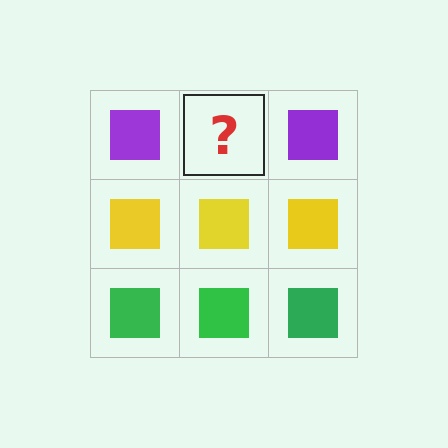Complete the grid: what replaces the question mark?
The question mark should be replaced with a purple square.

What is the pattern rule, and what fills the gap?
The rule is that each row has a consistent color. The gap should be filled with a purple square.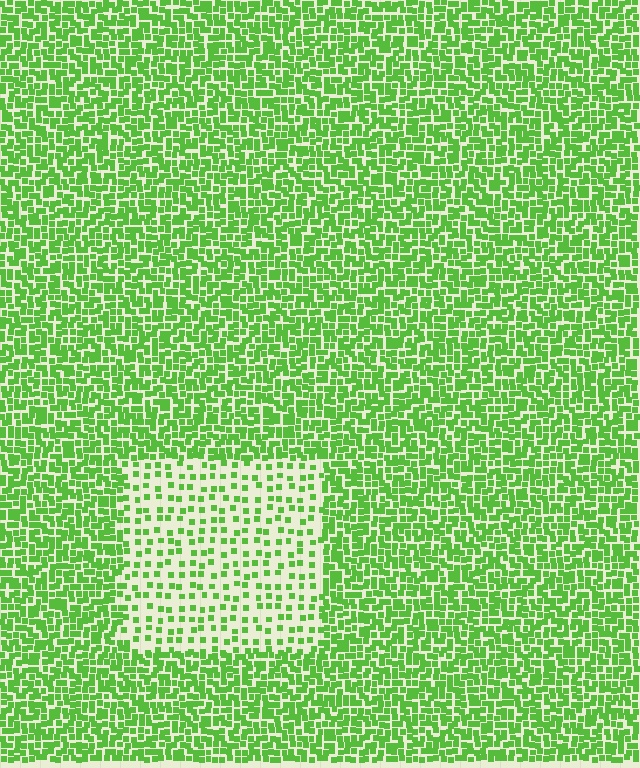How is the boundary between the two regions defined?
The boundary is defined by a change in element density (approximately 2.5x ratio). All elements are the same color, size, and shape.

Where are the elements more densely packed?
The elements are more densely packed outside the rectangle boundary.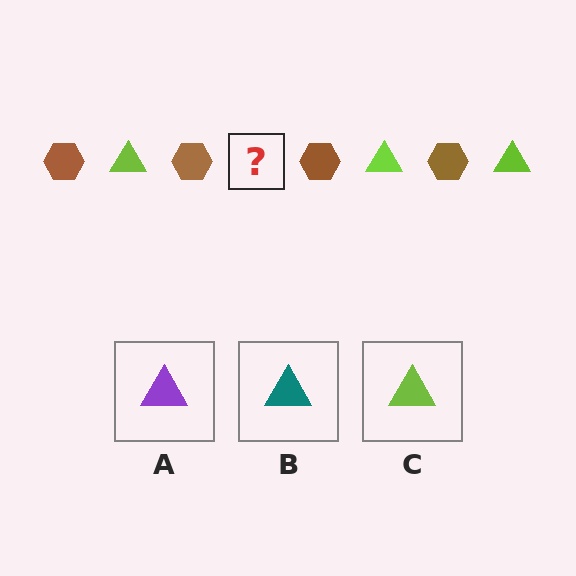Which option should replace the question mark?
Option C.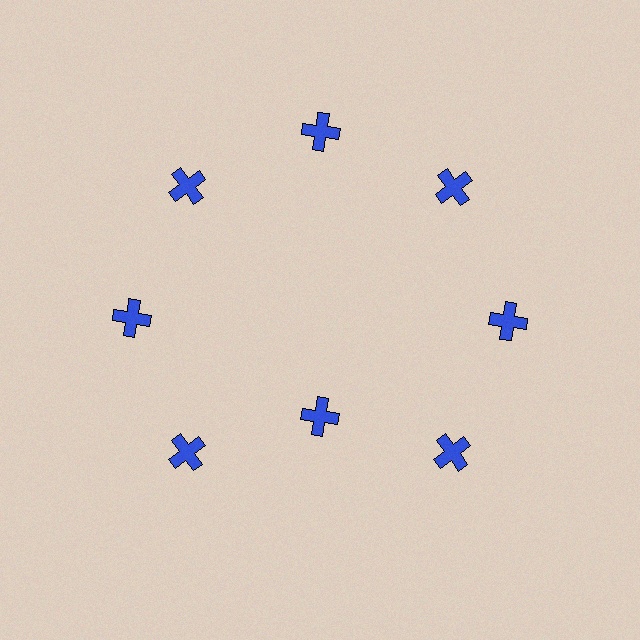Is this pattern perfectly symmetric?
No. The 8 blue crosses are arranged in a ring, but one element near the 6 o'clock position is pulled inward toward the center, breaking the 8-fold rotational symmetry.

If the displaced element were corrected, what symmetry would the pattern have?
It would have 8-fold rotational symmetry — the pattern would map onto itself every 45 degrees.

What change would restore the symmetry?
The symmetry would be restored by moving it outward, back onto the ring so that all 8 crosses sit at equal angles and equal distance from the center.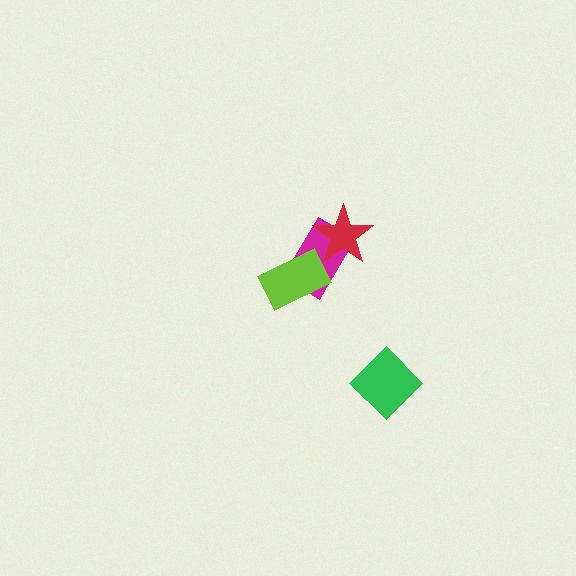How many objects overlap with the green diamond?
0 objects overlap with the green diamond.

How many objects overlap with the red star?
1 object overlaps with the red star.